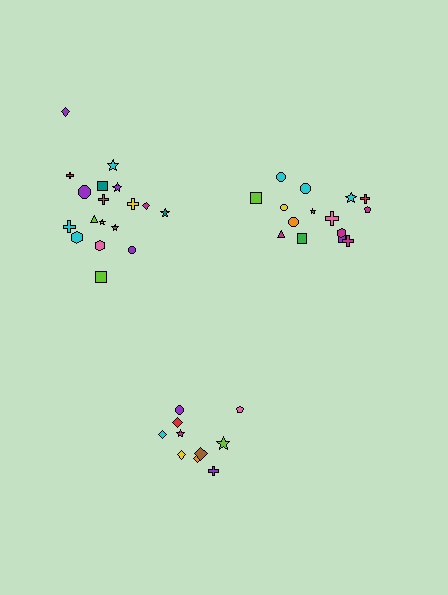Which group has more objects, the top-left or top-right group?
The top-left group.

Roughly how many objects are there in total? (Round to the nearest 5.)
Roughly 45 objects in total.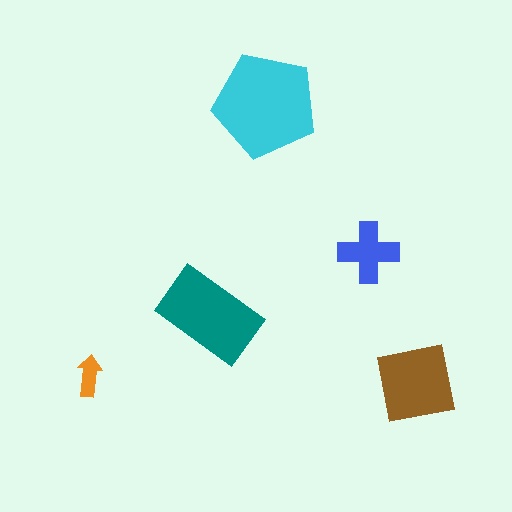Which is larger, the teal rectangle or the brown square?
The teal rectangle.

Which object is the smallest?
The orange arrow.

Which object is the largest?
The cyan pentagon.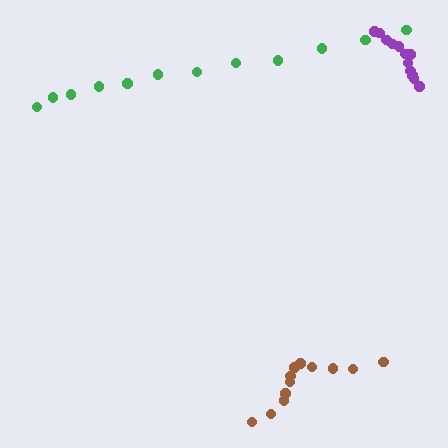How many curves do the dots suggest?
There are 3 distinct paths.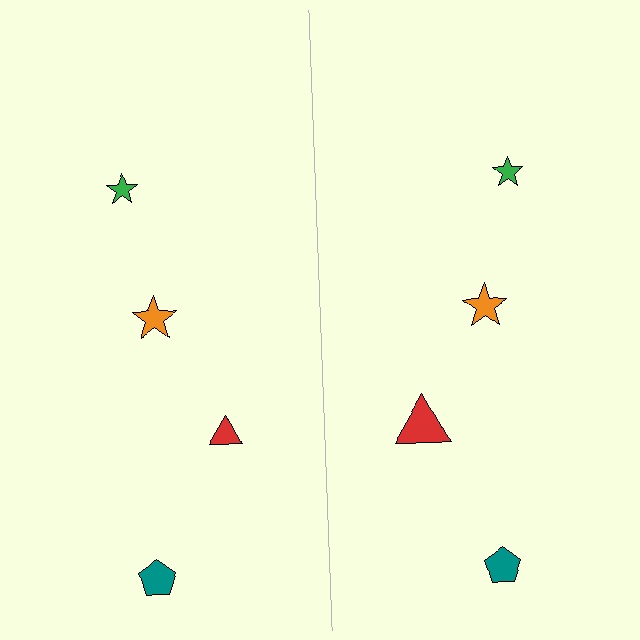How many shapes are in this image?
There are 8 shapes in this image.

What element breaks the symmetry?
The red triangle on the right side has a different size than its mirror counterpart.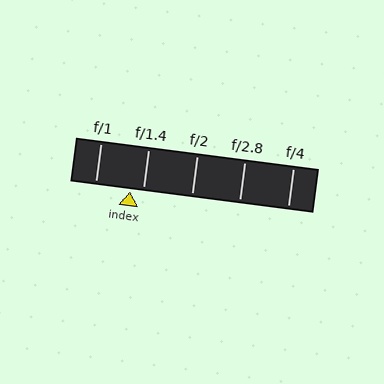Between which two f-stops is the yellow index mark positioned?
The index mark is between f/1 and f/1.4.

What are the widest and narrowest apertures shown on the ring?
The widest aperture shown is f/1 and the narrowest is f/4.